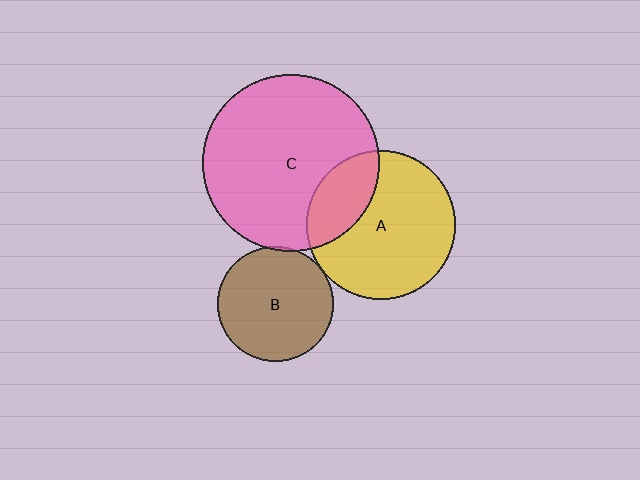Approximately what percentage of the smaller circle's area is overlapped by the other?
Approximately 5%.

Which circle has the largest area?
Circle C (pink).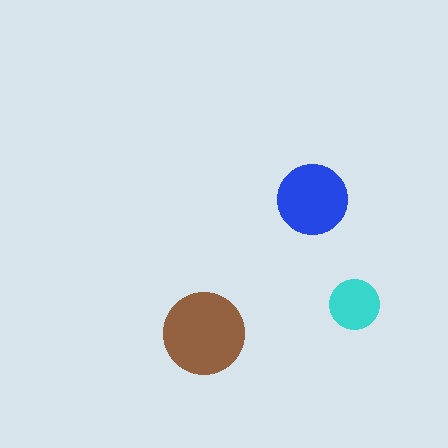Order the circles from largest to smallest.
the brown one, the blue one, the cyan one.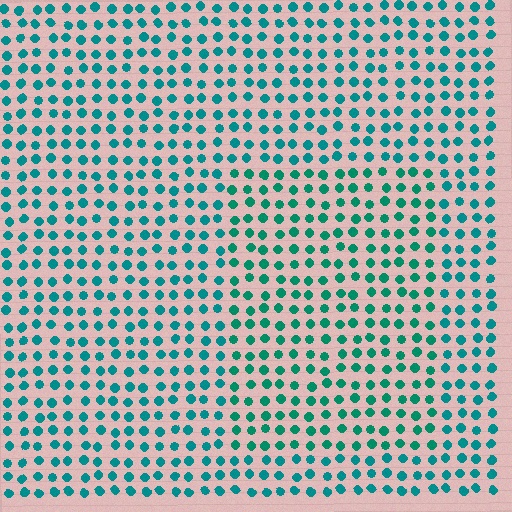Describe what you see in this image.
The image is filled with small teal elements in a uniform arrangement. A rectangle-shaped region is visible where the elements are tinted to a slightly different hue, forming a subtle color boundary.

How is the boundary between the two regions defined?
The boundary is defined purely by a slight shift in hue (about 17 degrees). Spacing, size, and orientation are identical on both sides.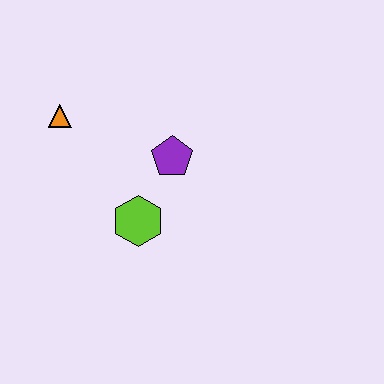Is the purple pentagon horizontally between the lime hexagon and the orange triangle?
No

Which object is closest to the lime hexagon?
The purple pentagon is closest to the lime hexagon.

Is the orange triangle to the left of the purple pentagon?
Yes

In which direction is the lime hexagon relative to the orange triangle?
The lime hexagon is below the orange triangle.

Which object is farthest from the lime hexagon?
The orange triangle is farthest from the lime hexagon.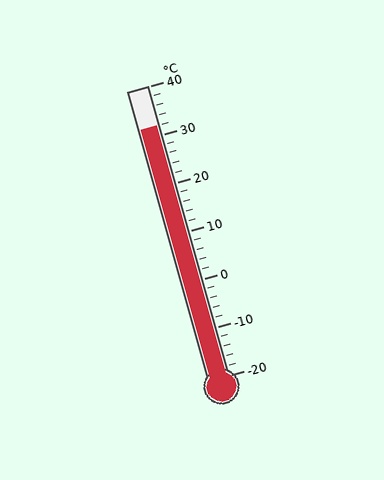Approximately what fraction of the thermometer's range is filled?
The thermometer is filled to approximately 85% of its range.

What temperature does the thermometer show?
The thermometer shows approximately 32°C.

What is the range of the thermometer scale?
The thermometer scale ranges from -20°C to 40°C.